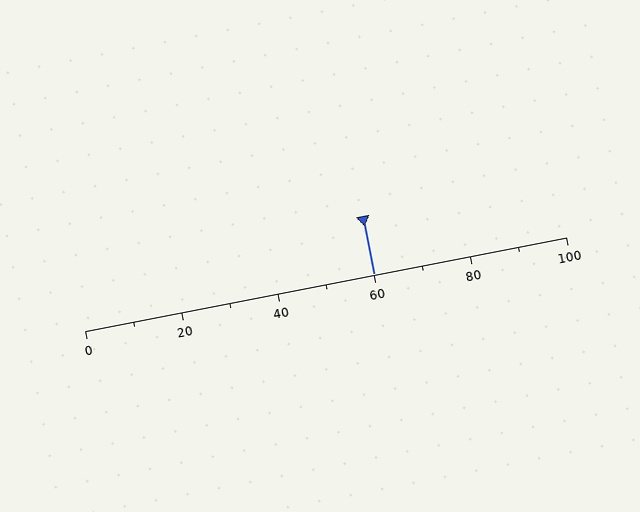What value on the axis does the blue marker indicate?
The marker indicates approximately 60.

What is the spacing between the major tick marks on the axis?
The major ticks are spaced 20 apart.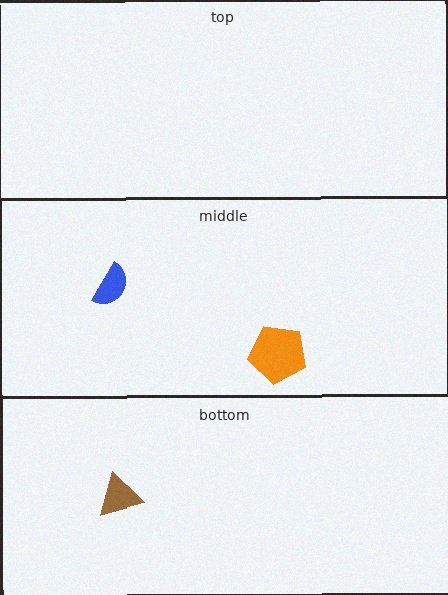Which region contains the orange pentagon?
The middle region.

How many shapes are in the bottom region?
1.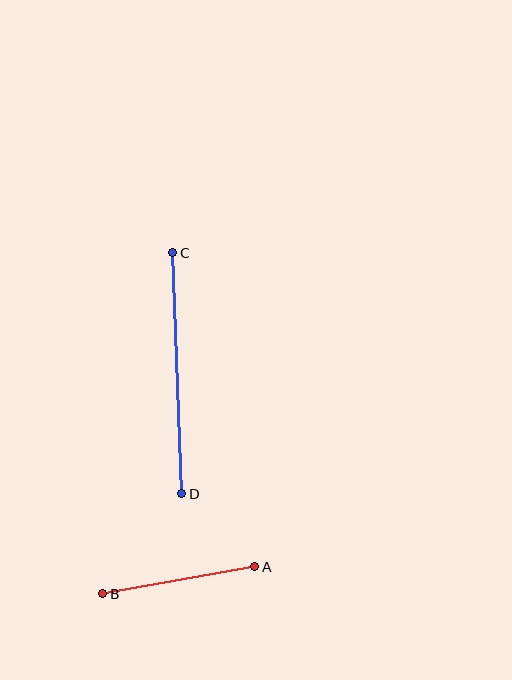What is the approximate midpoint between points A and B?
The midpoint is at approximately (179, 580) pixels.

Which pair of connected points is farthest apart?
Points C and D are farthest apart.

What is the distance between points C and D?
The distance is approximately 241 pixels.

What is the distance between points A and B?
The distance is approximately 155 pixels.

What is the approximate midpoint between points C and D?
The midpoint is at approximately (177, 373) pixels.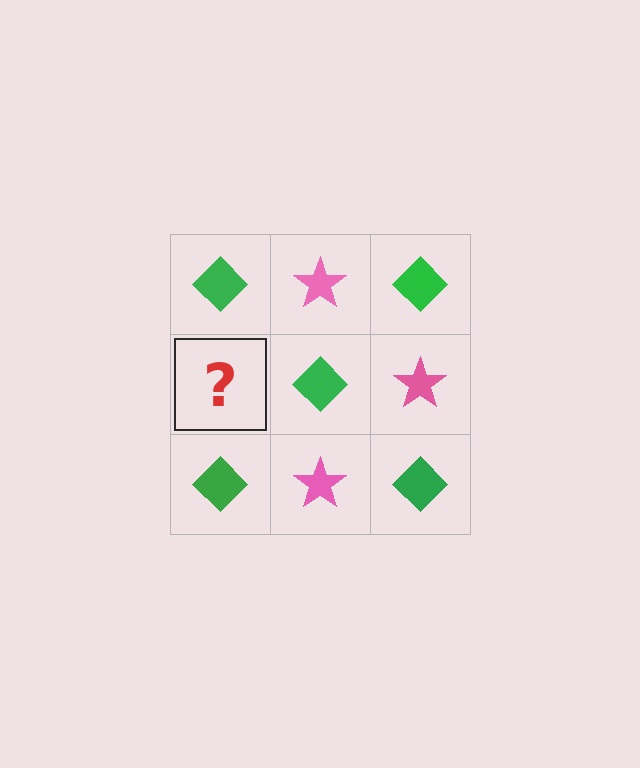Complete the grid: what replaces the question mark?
The question mark should be replaced with a pink star.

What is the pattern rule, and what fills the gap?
The rule is that it alternates green diamond and pink star in a checkerboard pattern. The gap should be filled with a pink star.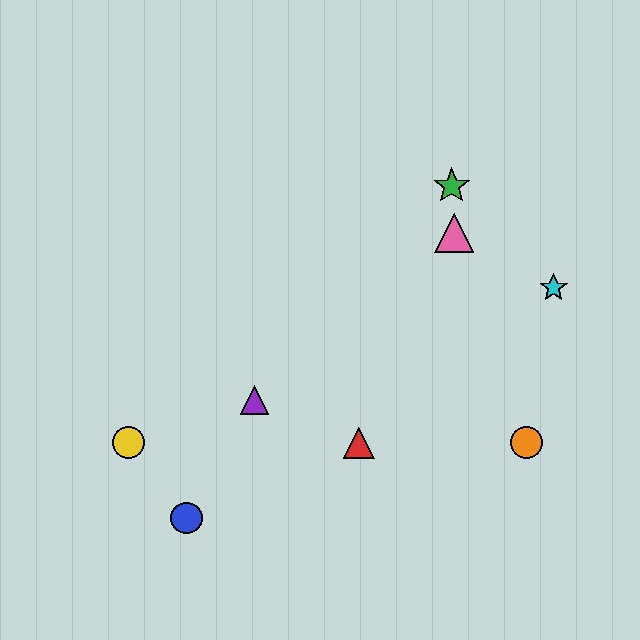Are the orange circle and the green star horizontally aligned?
No, the orange circle is at y≈443 and the green star is at y≈186.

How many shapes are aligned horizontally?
3 shapes (the red triangle, the yellow circle, the orange circle) are aligned horizontally.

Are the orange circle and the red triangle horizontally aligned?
Yes, both are at y≈443.